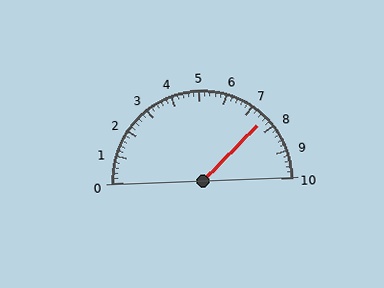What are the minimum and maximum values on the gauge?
The gauge ranges from 0 to 10.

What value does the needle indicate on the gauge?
The needle indicates approximately 7.6.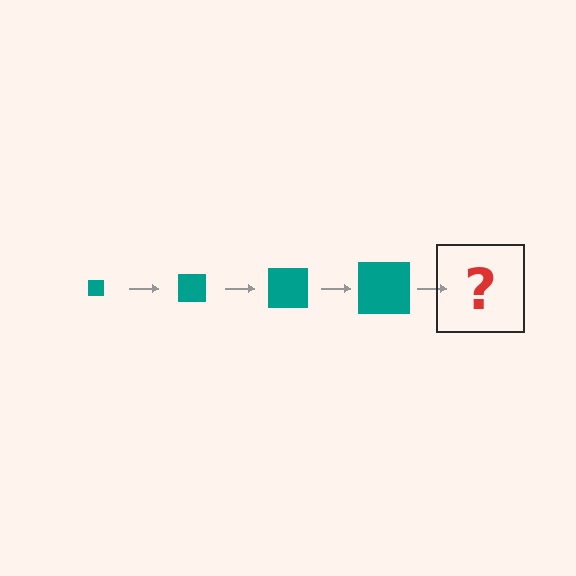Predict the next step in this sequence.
The next step is a teal square, larger than the previous one.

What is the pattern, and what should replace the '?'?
The pattern is that the square gets progressively larger each step. The '?' should be a teal square, larger than the previous one.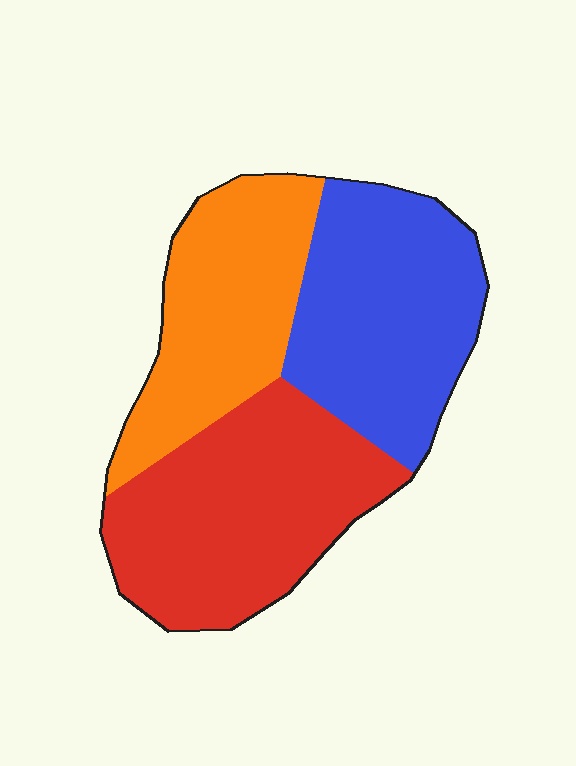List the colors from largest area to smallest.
From largest to smallest: red, blue, orange.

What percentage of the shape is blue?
Blue takes up about one third (1/3) of the shape.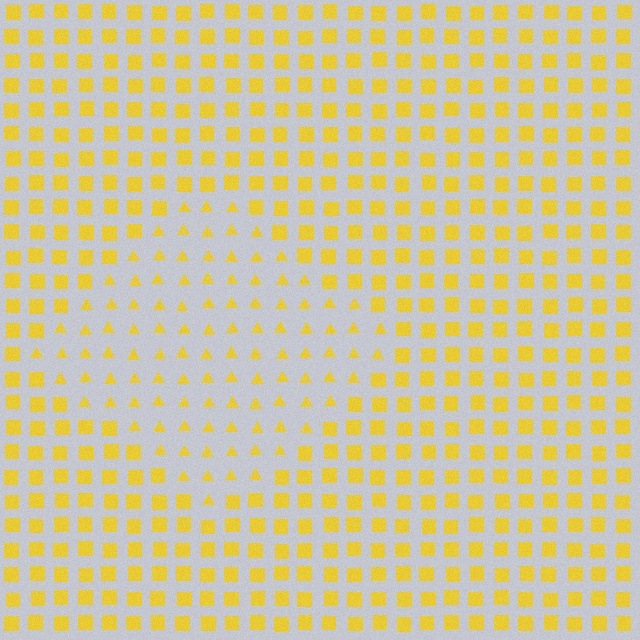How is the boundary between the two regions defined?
The boundary is defined by a change in element shape: triangles inside vs. squares outside. All elements share the same color and spacing.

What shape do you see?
I see a diamond.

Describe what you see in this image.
The image is filled with small yellow elements arranged in a uniform grid. A diamond-shaped region contains triangles, while the surrounding area contains squares. The boundary is defined purely by the change in element shape.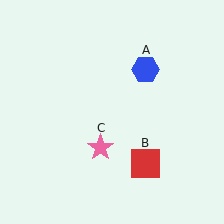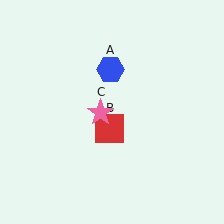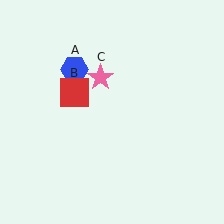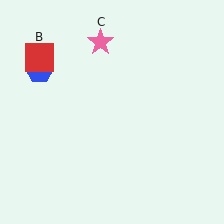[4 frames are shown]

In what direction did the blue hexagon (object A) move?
The blue hexagon (object A) moved left.